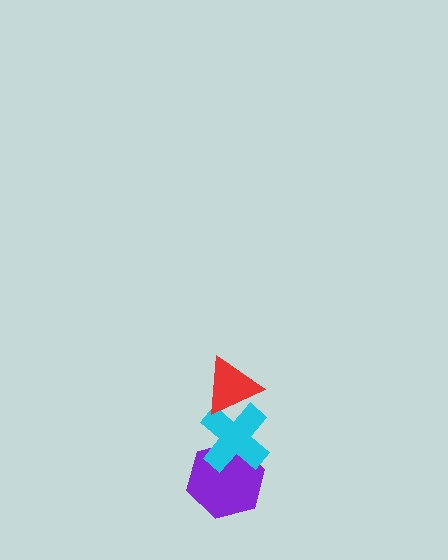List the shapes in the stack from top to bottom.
From top to bottom: the red triangle, the cyan cross, the purple hexagon.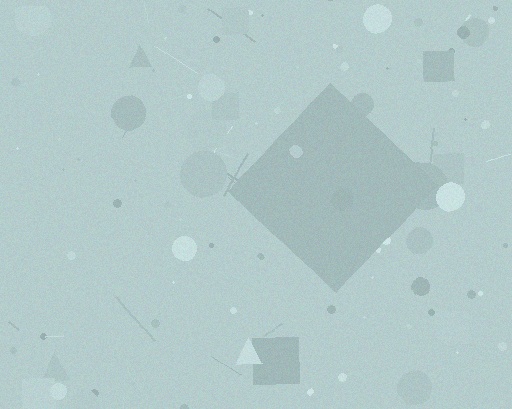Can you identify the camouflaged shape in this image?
The camouflaged shape is a diamond.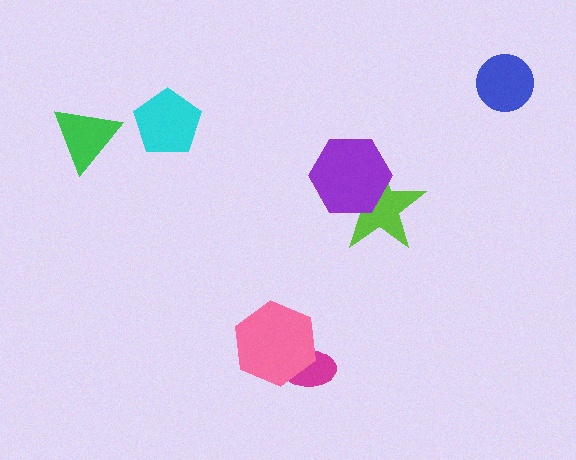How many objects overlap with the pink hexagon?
1 object overlaps with the pink hexagon.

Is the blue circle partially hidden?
No, no other shape covers it.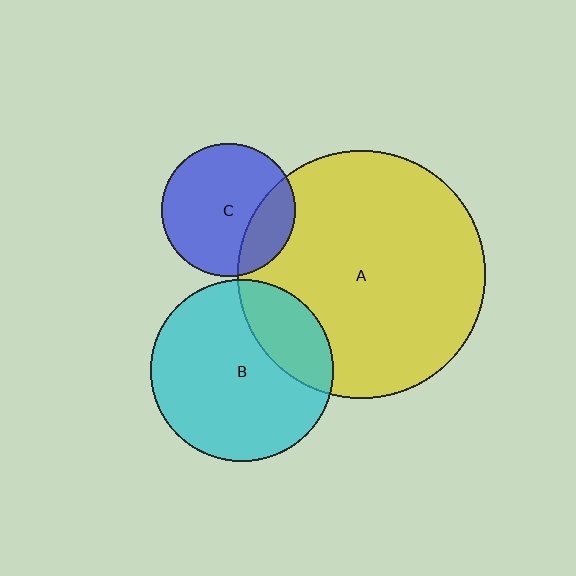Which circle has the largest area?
Circle A (yellow).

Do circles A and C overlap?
Yes.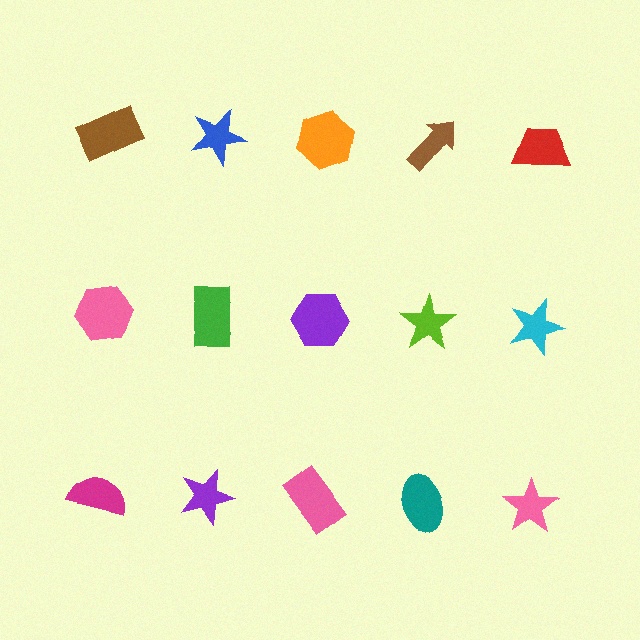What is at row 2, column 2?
A green rectangle.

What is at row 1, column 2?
A blue star.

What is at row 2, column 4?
A lime star.